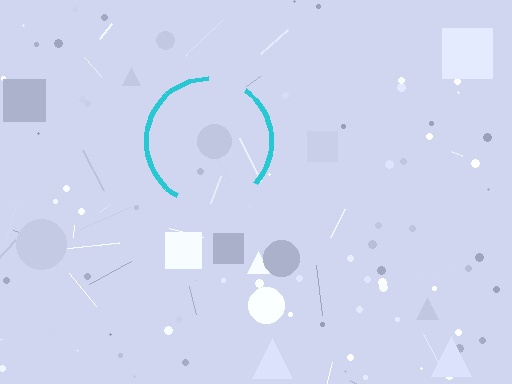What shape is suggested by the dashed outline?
The dashed outline suggests a circle.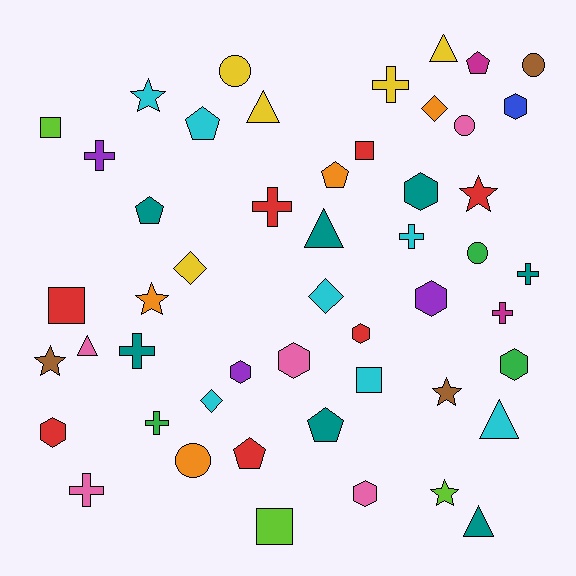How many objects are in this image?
There are 50 objects.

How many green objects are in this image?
There are 3 green objects.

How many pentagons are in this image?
There are 6 pentagons.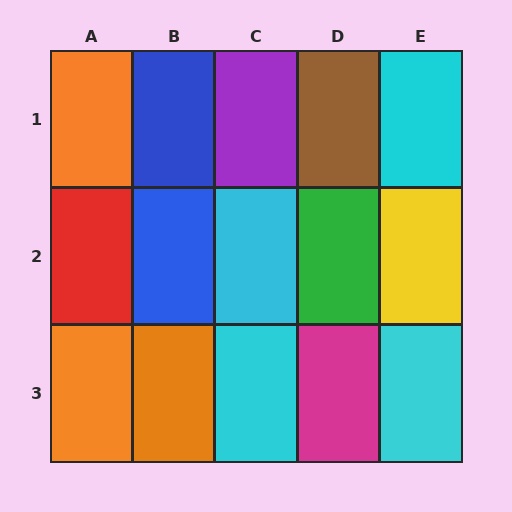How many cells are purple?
1 cell is purple.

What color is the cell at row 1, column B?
Blue.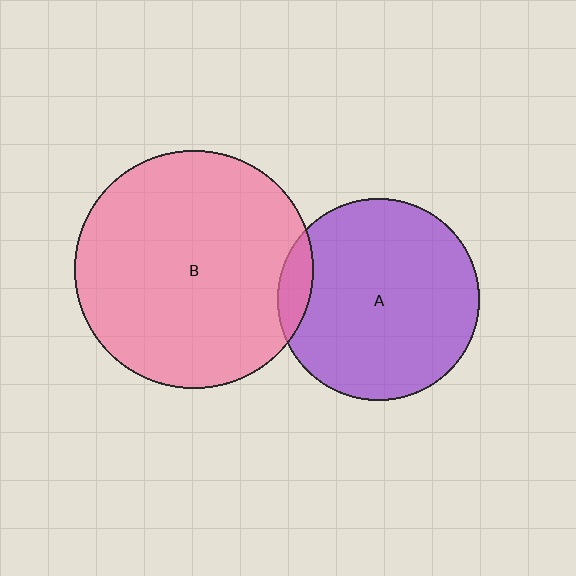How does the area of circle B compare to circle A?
Approximately 1.4 times.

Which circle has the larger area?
Circle B (pink).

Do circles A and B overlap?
Yes.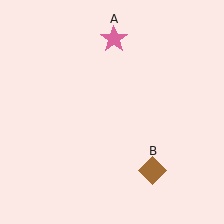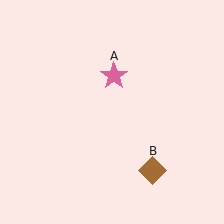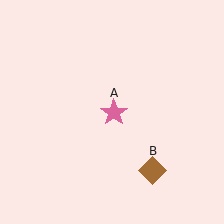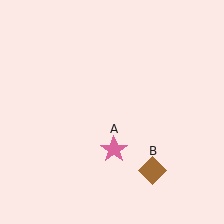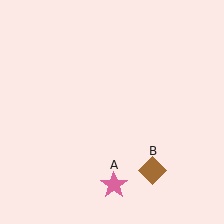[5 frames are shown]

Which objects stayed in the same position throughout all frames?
Brown diamond (object B) remained stationary.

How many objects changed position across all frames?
1 object changed position: pink star (object A).